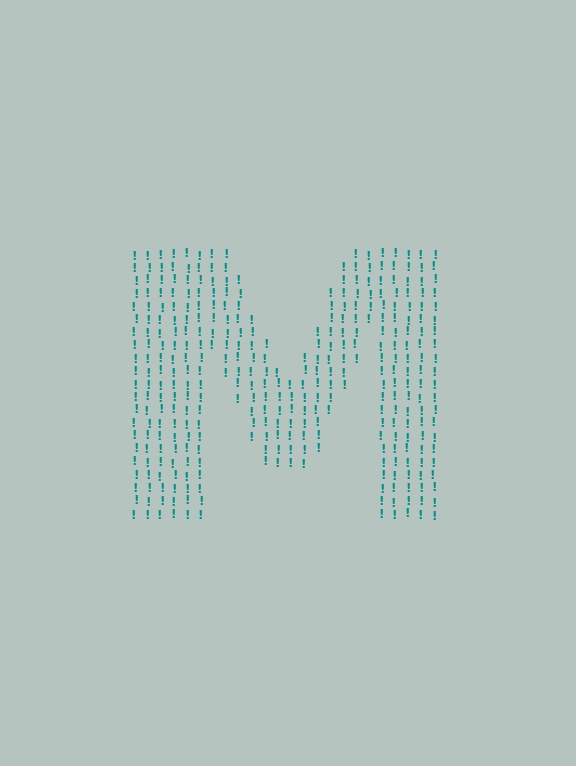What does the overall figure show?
The overall figure shows the letter M.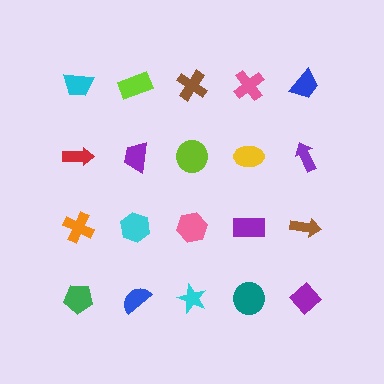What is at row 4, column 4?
A teal circle.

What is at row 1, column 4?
A pink cross.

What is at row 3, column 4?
A purple rectangle.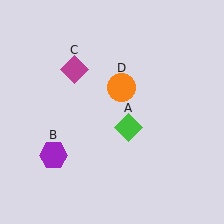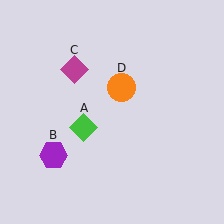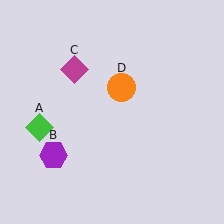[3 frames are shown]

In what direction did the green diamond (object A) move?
The green diamond (object A) moved left.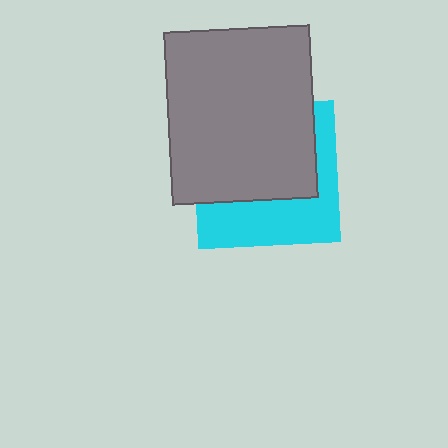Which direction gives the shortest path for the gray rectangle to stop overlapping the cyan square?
Moving up gives the shortest separation.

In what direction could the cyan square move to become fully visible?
The cyan square could move down. That would shift it out from behind the gray rectangle entirely.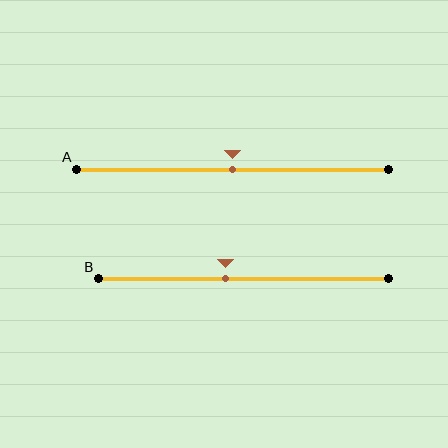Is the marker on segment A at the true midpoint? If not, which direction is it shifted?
Yes, the marker on segment A is at the true midpoint.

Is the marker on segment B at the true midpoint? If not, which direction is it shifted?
No, the marker on segment B is shifted to the left by about 6% of the segment length.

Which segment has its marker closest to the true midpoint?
Segment A has its marker closest to the true midpoint.